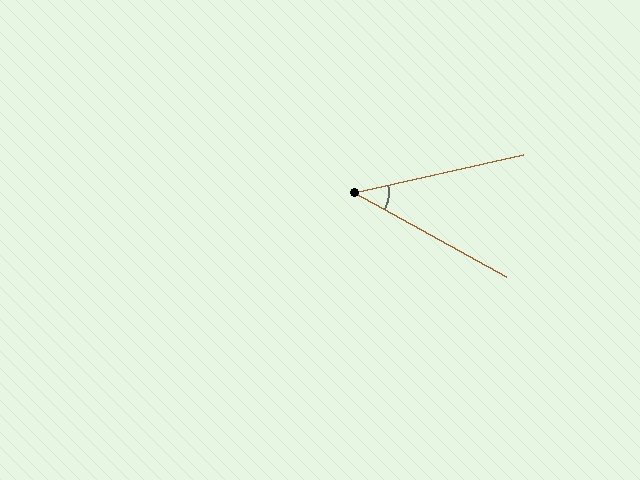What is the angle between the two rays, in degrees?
Approximately 42 degrees.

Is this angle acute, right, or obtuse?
It is acute.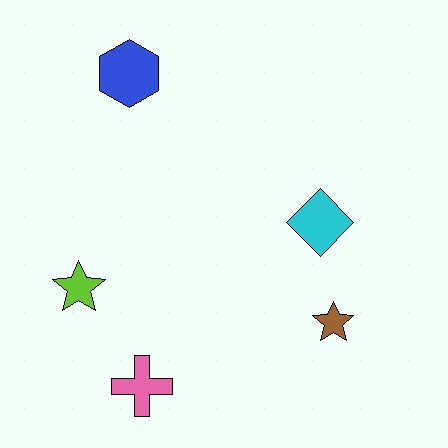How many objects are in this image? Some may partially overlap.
There are 5 objects.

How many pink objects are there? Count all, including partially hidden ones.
There is 1 pink object.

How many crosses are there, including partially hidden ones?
There is 1 cross.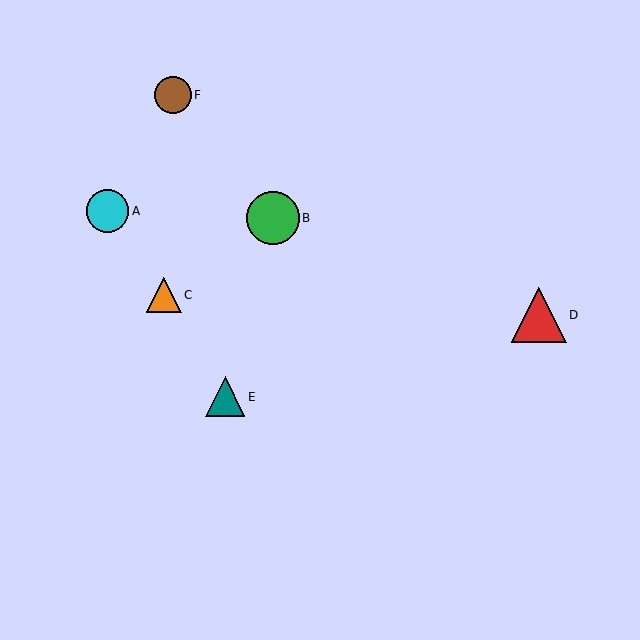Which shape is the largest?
The red triangle (labeled D) is the largest.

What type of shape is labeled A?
Shape A is a cyan circle.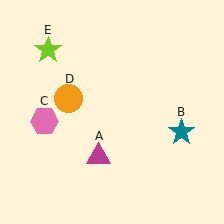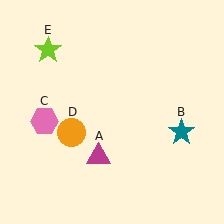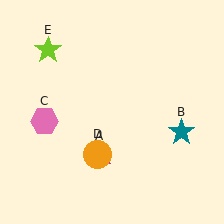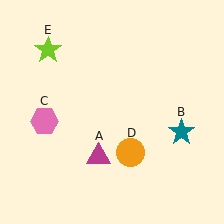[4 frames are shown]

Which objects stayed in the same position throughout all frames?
Magenta triangle (object A) and teal star (object B) and pink hexagon (object C) and lime star (object E) remained stationary.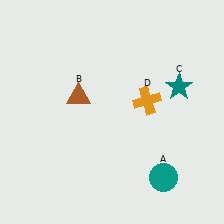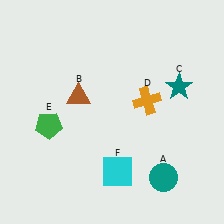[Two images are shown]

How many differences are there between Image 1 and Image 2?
There are 2 differences between the two images.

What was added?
A green pentagon (E), a cyan square (F) were added in Image 2.